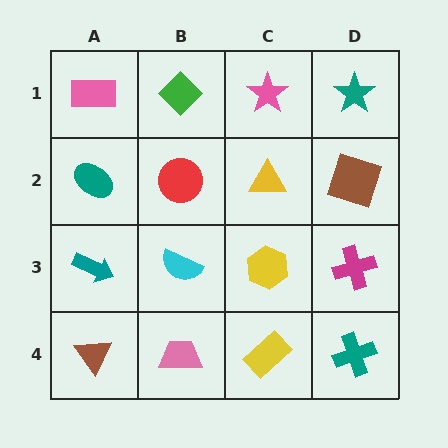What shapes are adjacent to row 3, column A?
A teal ellipse (row 2, column A), a brown triangle (row 4, column A), a cyan semicircle (row 3, column B).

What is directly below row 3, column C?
A yellow rectangle.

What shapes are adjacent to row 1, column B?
A red circle (row 2, column B), a pink rectangle (row 1, column A), a pink star (row 1, column C).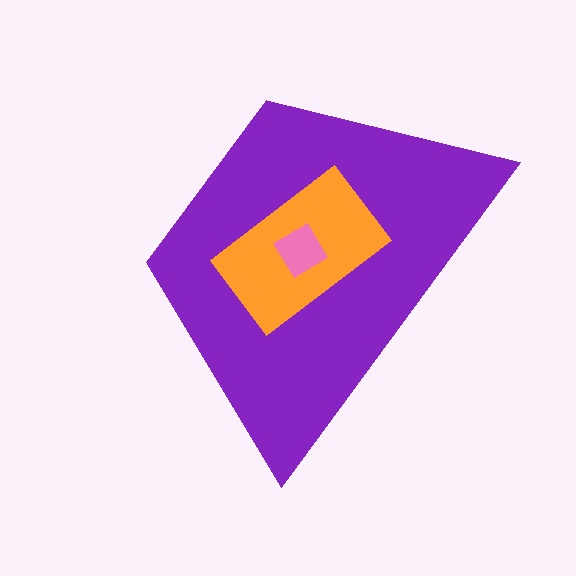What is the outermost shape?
The purple trapezoid.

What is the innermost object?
The pink diamond.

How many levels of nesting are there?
3.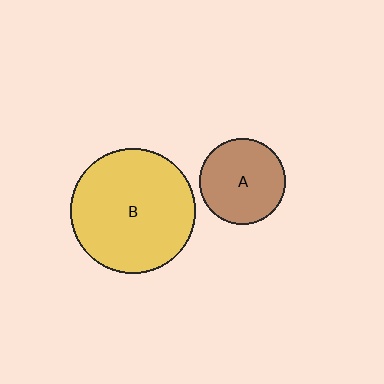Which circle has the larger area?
Circle B (yellow).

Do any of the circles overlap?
No, none of the circles overlap.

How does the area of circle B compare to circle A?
Approximately 2.1 times.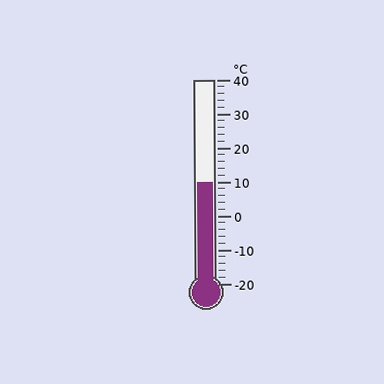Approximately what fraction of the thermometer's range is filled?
The thermometer is filled to approximately 50% of its range.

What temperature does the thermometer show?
The thermometer shows approximately 10°C.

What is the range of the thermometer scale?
The thermometer scale ranges from -20°C to 40°C.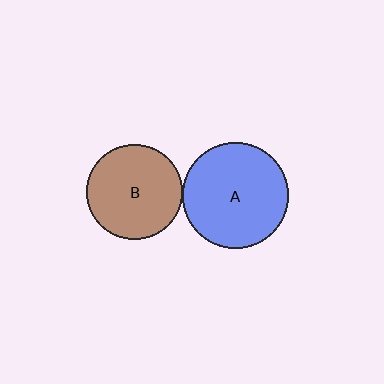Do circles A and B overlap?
Yes.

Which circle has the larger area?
Circle A (blue).